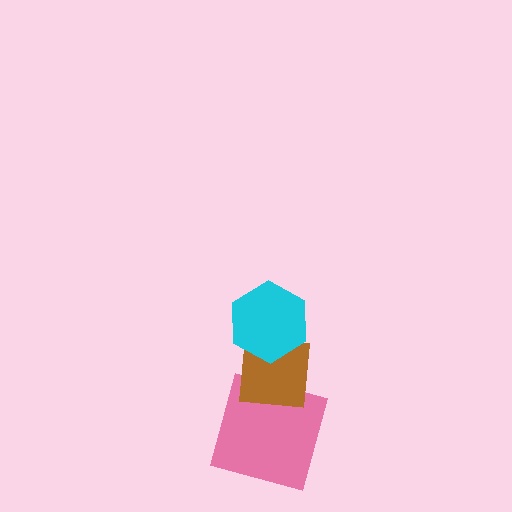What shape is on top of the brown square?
The cyan hexagon is on top of the brown square.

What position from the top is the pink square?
The pink square is 3rd from the top.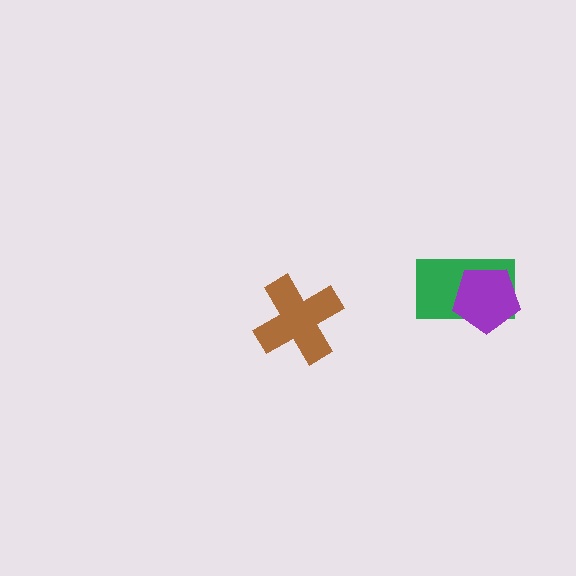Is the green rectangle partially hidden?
Yes, it is partially covered by another shape.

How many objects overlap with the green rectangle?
1 object overlaps with the green rectangle.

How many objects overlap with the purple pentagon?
1 object overlaps with the purple pentagon.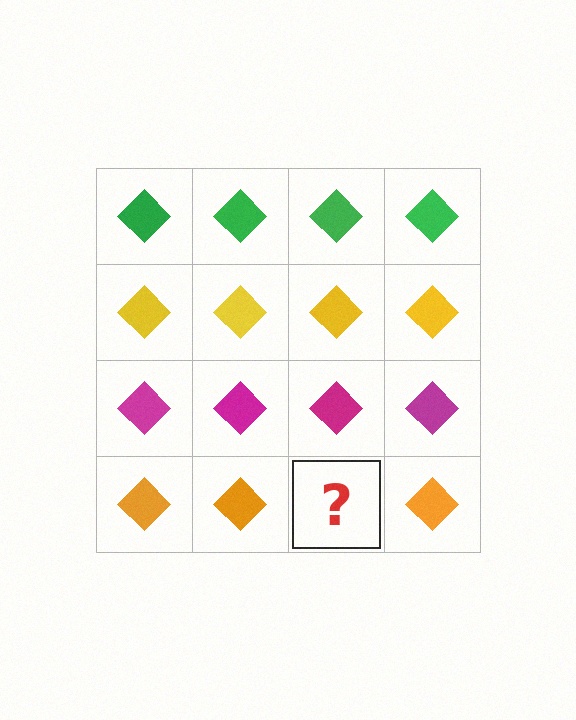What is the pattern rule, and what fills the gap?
The rule is that each row has a consistent color. The gap should be filled with an orange diamond.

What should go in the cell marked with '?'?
The missing cell should contain an orange diamond.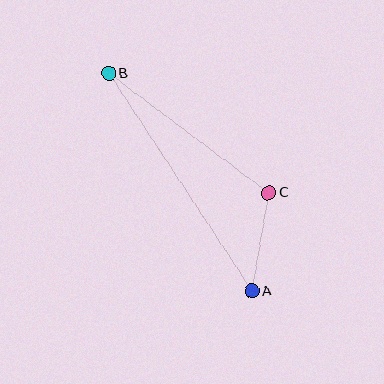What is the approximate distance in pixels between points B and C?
The distance between B and C is approximately 200 pixels.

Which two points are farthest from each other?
Points A and B are farthest from each other.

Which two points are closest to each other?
Points A and C are closest to each other.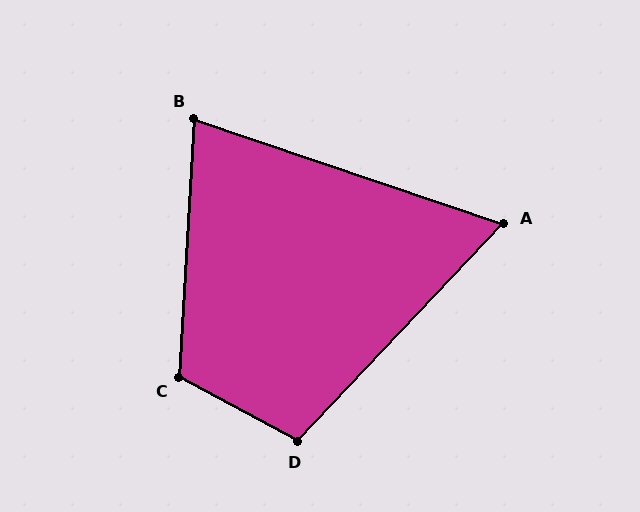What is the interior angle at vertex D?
Approximately 105 degrees (obtuse).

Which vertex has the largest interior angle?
C, at approximately 115 degrees.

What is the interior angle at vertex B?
Approximately 75 degrees (acute).